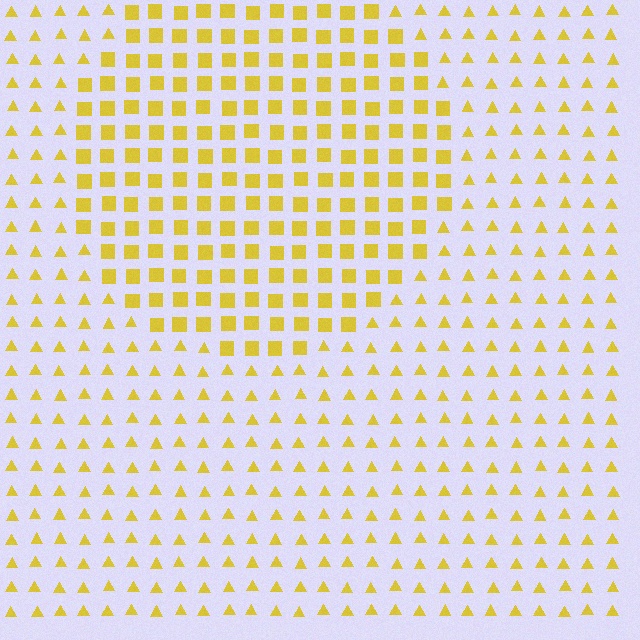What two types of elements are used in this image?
The image uses squares inside the circle region and triangles outside it.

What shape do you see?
I see a circle.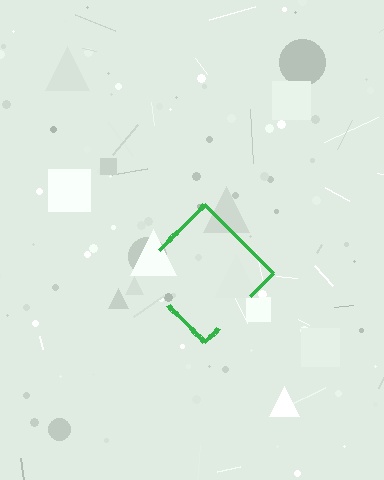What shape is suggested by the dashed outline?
The dashed outline suggests a diamond.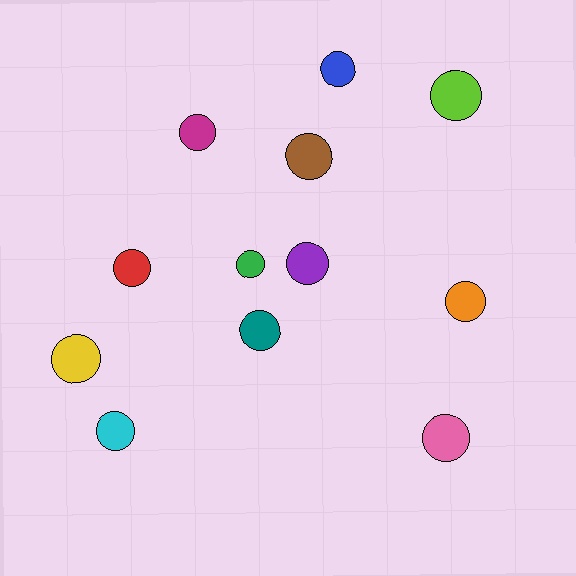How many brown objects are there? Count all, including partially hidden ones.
There is 1 brown object.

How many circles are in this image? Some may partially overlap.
There are 12 circles.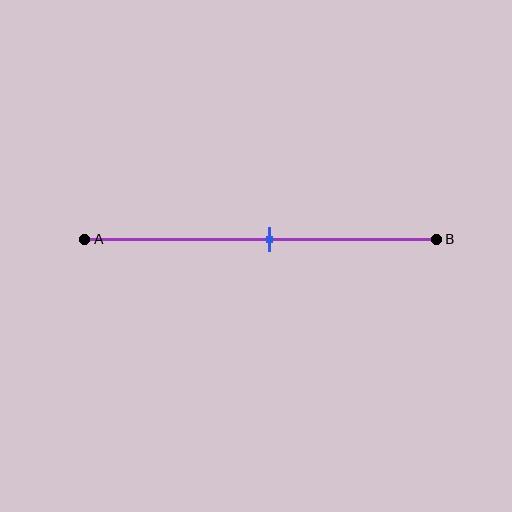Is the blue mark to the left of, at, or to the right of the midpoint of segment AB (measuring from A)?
The blue mark is approximately at the midpoint of segment AB.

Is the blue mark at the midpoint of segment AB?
Yes, the mark is approximately at the midpoint.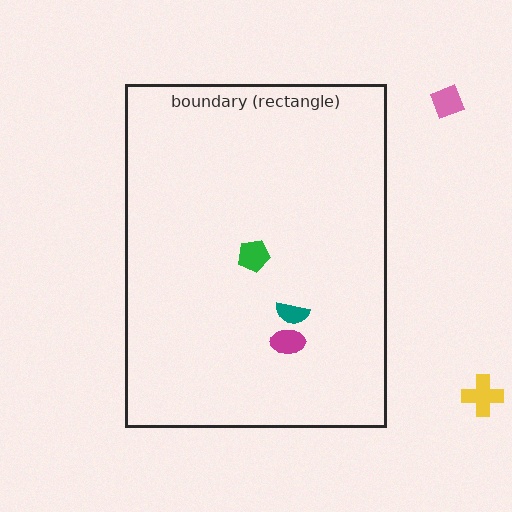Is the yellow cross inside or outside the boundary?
Outside.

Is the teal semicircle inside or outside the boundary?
Inside.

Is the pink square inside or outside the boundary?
Outside.